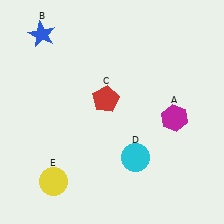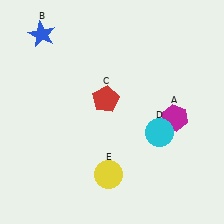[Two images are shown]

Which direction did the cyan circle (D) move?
The cyan circle (D) moved up.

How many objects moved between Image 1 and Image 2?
2 objects moved between the two images.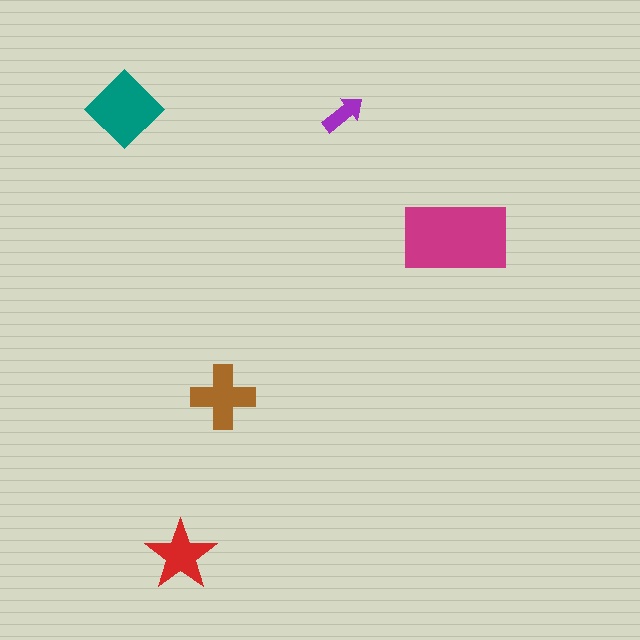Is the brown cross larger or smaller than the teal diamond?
Smaller.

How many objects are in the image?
There are 5 objects in the image.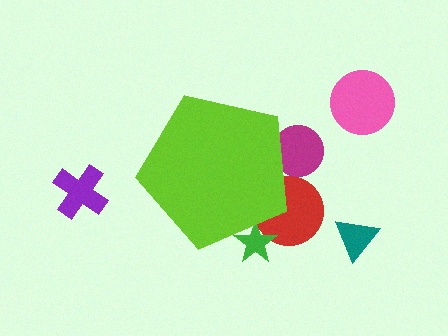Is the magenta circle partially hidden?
Yes, the magenta circle is partially hidden behind the lime pentagon.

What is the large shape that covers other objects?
A lime pentagon.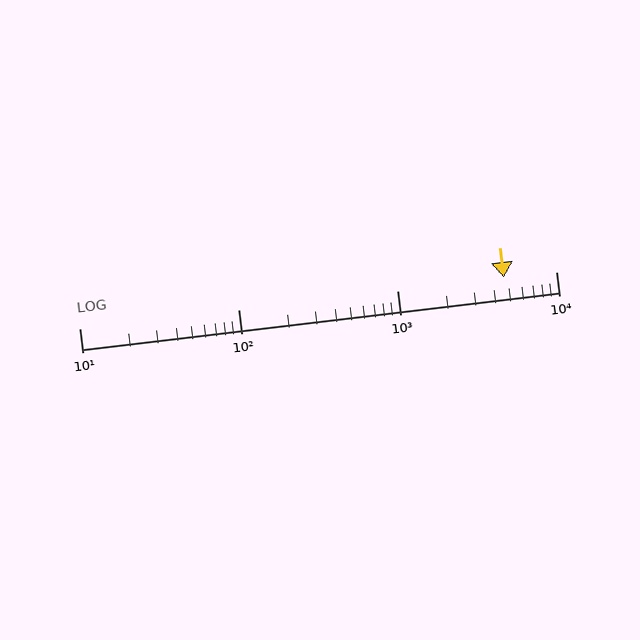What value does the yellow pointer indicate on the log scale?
The pointer indicates approximately 4700.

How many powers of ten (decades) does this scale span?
The scale spans 3 decades, from 10 to 10000.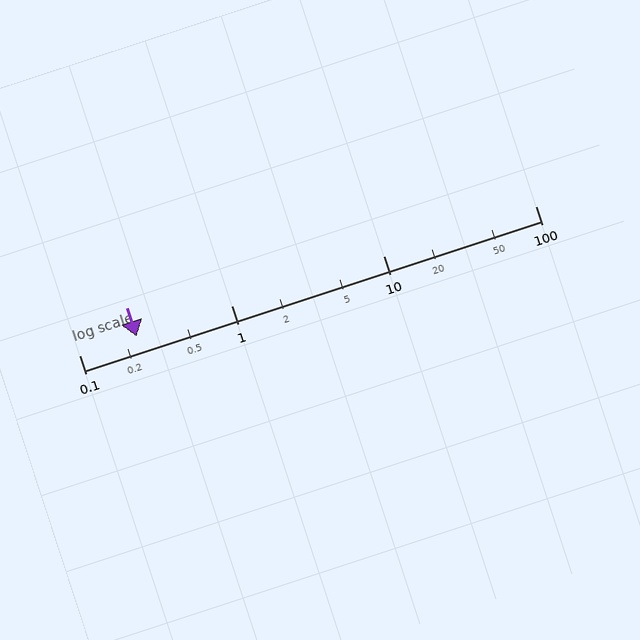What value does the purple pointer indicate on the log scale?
The pointer indicates approximately 0.24.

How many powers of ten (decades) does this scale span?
The scale spans 3 decades, from 0.1 to 100.